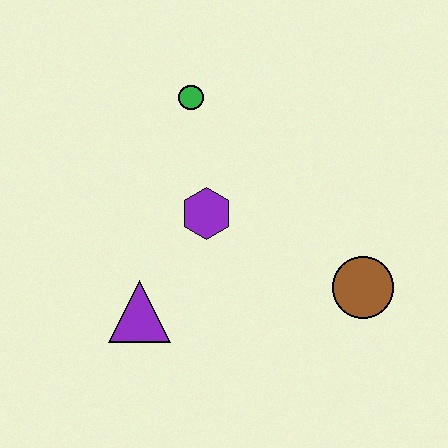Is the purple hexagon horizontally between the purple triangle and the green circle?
No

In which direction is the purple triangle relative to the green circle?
The purple triangle is below the green circle.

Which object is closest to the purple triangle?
The purple hexagon is closest to the purple triangle.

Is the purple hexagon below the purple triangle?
No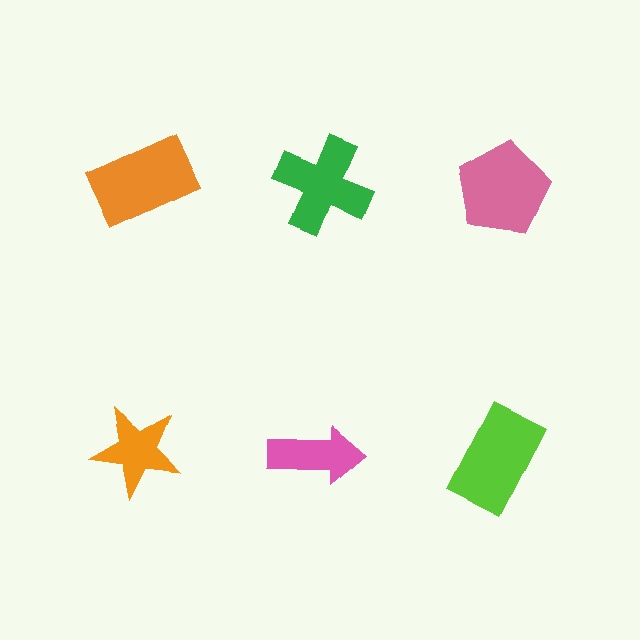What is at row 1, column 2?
A green cross.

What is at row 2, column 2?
A pink arrow.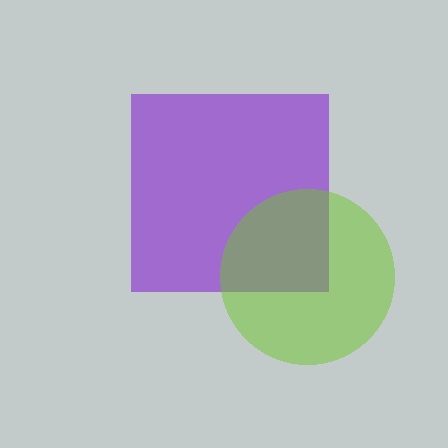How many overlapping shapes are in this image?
There are 2 overlapping shapes in the image.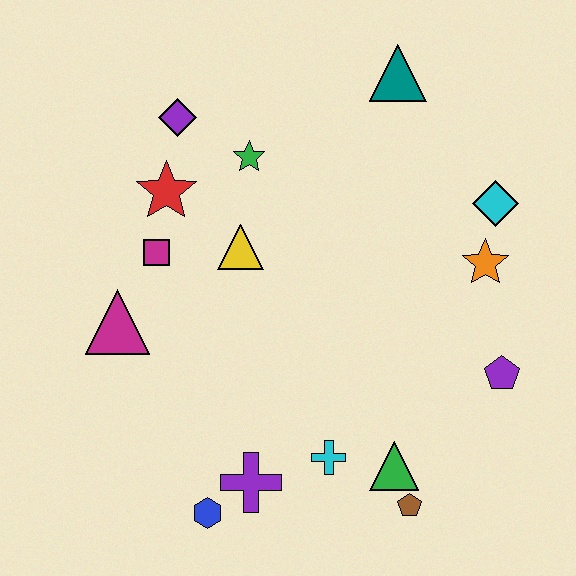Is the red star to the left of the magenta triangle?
No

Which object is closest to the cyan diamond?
The orange star is closest to the cyan diamond.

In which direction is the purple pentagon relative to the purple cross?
The purple pentagon is to the right of the purple cross.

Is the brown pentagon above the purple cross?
No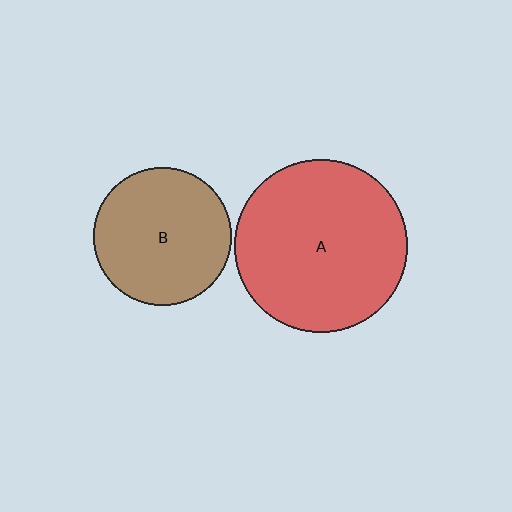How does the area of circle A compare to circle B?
Approximately 1.6 times.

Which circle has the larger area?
Circle A (red).